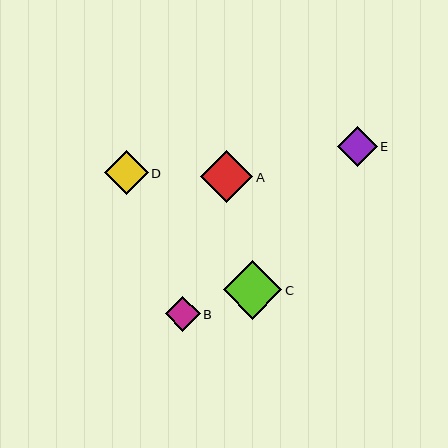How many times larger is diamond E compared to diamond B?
Diamond E is approximately 1.1 times the size of diamond B.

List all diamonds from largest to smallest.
From largest to smallest: C, A, D, E, B.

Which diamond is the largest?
Diamond C is the largest with a size of approximately 59 pixels.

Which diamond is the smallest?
Diamond B is the smallest with a size of approximately 35 pixels.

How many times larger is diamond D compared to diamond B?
Diamond D is approximately 1.2 times the size of diamond B.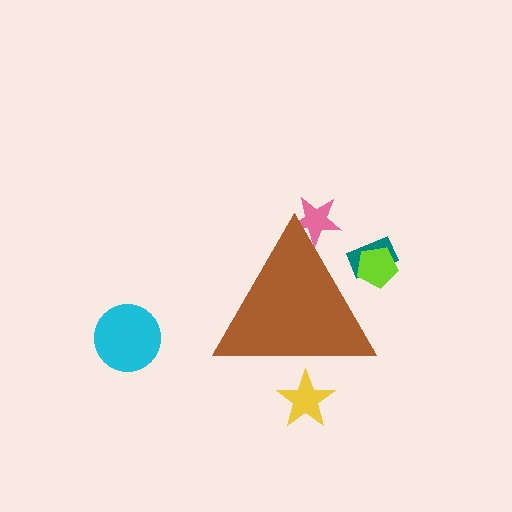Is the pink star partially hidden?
Yes, the pink star is partially hidden behind the brown triangle.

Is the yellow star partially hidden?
Yes, the yellow star is partially hidden behind the brown triangle.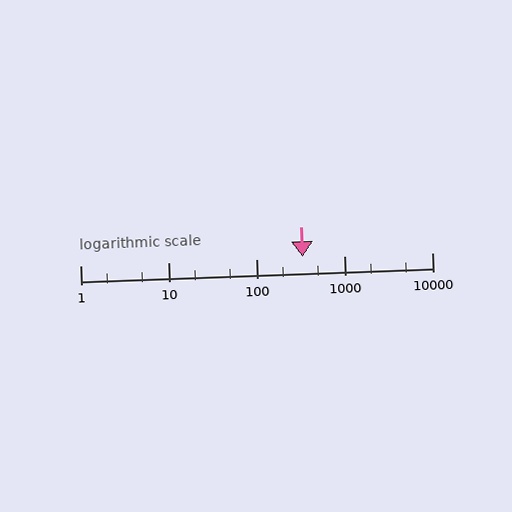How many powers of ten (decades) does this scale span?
The scale spans 4 decades, from 1 to 10000.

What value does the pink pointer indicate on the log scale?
The pointer indicates approximately 340.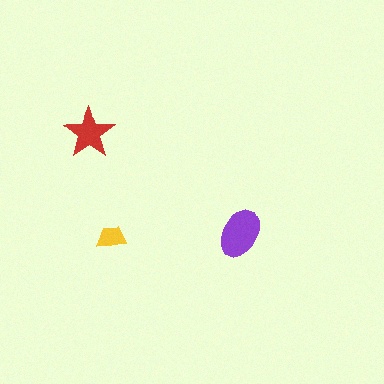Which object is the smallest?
The yellow trapezoid.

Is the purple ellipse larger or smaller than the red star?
Larger.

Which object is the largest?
The purple ellipse.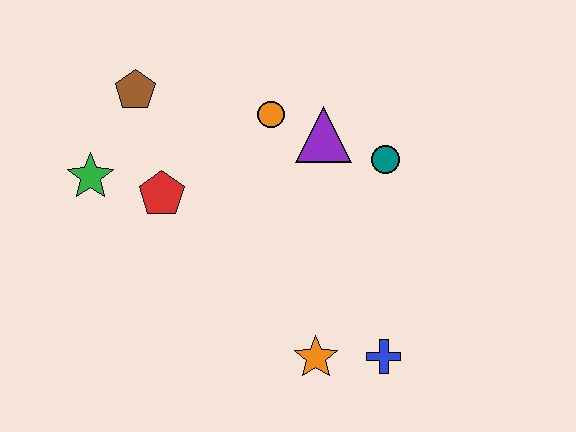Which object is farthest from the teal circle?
The green star is farthest from the teal circle.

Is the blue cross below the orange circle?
Yes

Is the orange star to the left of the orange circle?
No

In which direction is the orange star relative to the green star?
The orange star is to the right of the green star.